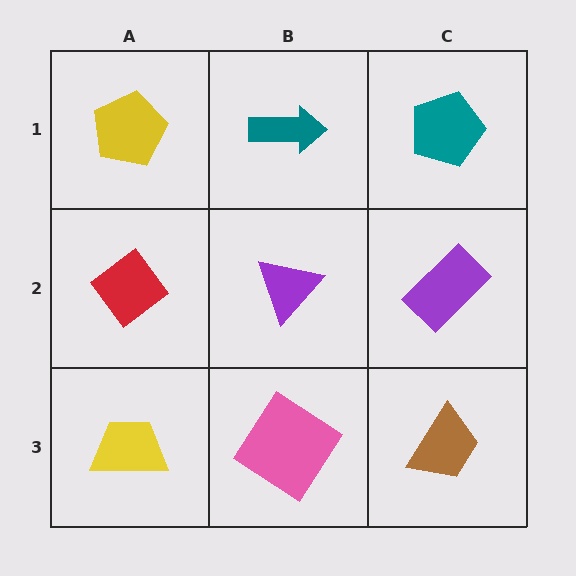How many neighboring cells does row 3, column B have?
3.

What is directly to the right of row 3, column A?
A pink diamond.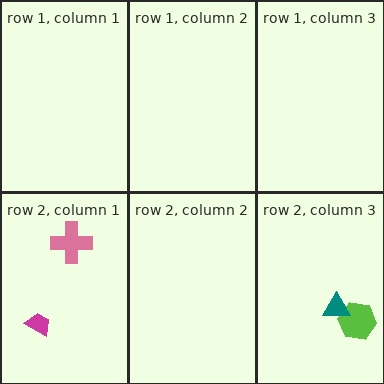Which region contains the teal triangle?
The row 2, column 3 region.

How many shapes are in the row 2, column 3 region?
2.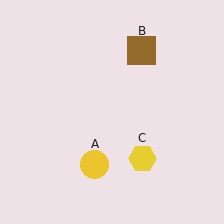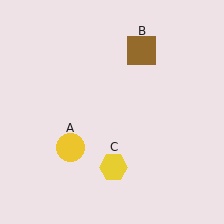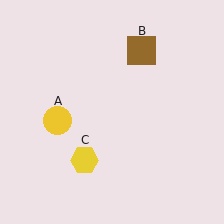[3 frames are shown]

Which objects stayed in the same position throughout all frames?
Brown square (object B) remained stationary.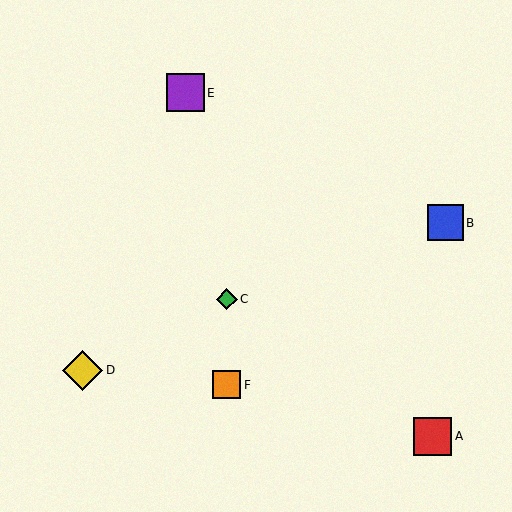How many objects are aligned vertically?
2 objects (C, F) are aligned vertically.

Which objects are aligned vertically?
Objects C, F are aligned vertically.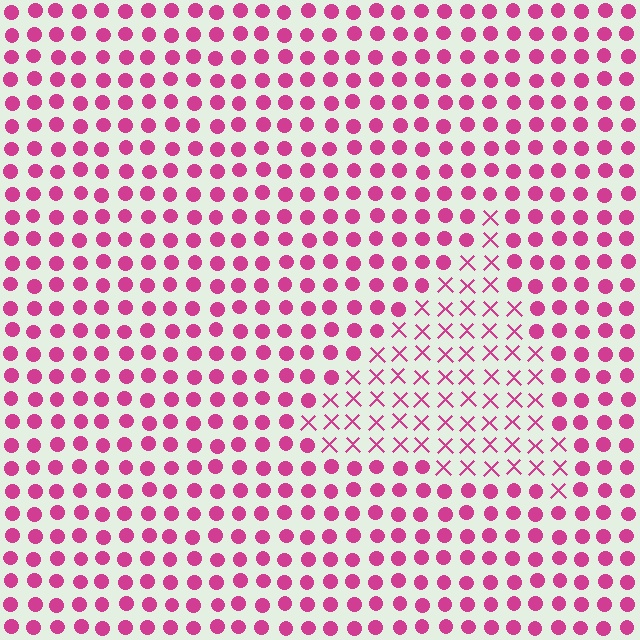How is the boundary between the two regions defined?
The boundary is defined by a change in element shape: X marks inside vs. circles outside. All elements share the same color and spacing.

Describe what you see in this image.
The image is filled with small magenta elements arranged in a uniform grid. A triangle-shaped region contains X marks, while the surrounding area contains circles. The boundary is defined purely by the change in element shape.